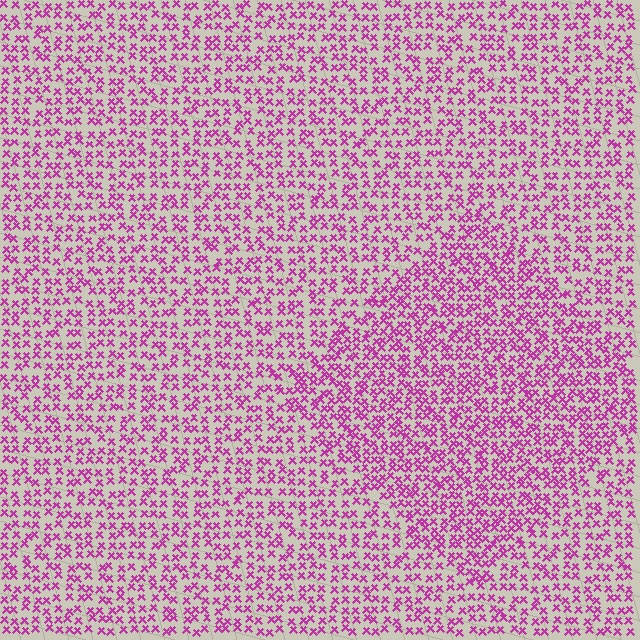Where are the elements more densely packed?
The elements are more densely packed inside the diamond boundary.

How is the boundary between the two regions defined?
The boundary is defined by a change in element density (approximately 1.5x ratio). All elements are the same color, size, and shape.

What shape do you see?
I see a diamond.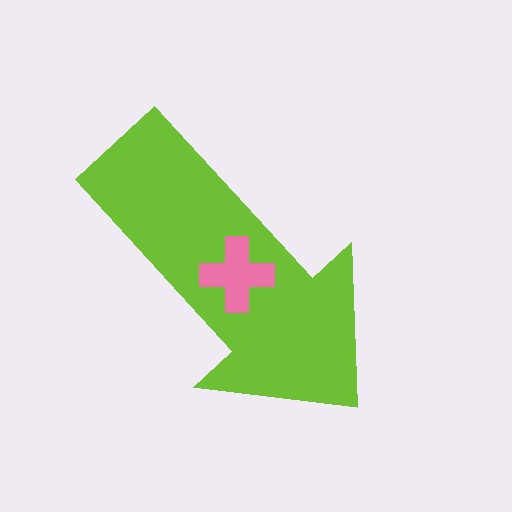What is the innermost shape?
The pink cross.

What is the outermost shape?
The lime arrow.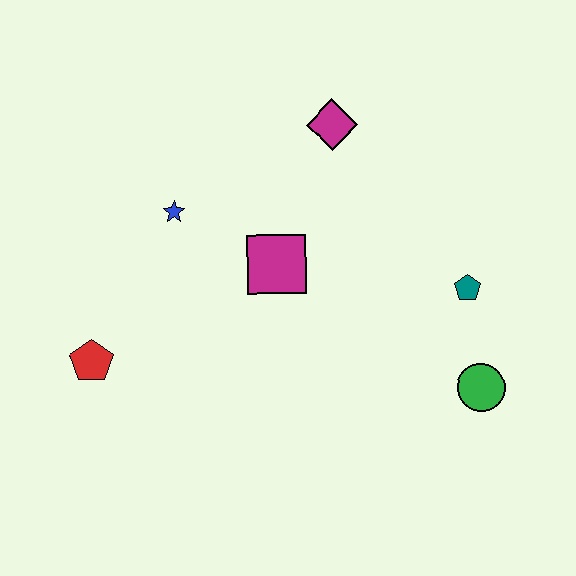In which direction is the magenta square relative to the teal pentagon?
The magenta square is to the left of the teal pentagon.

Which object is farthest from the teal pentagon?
The red pentagon is farthest from the teal pentagon.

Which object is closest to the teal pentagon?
The green circle is closest to the teal pentagon.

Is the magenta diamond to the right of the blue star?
Yes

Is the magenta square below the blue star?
Yes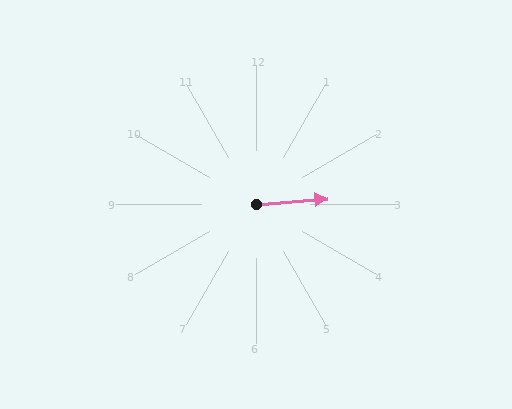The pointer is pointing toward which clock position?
Roughly 3 o'clock.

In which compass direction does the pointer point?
East.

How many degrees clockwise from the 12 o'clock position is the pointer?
Approximately 85 degrees.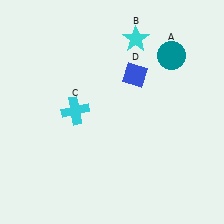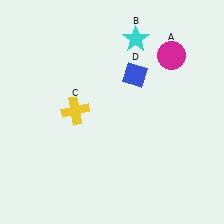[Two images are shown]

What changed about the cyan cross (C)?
In Image 1, C is cyan. In Image 2, it changed to yellow.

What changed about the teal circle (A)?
In Image 1, A is teal. In Image 2, it changed to magenta.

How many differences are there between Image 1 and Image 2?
There are 2 differences between the two images.